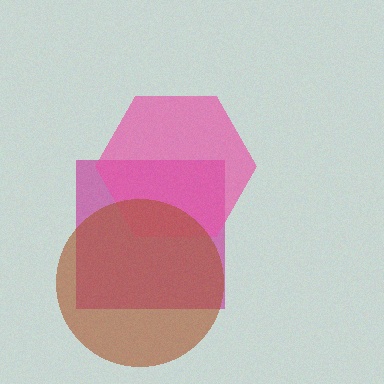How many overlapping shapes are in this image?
There are 3 overlapping shapes in the image.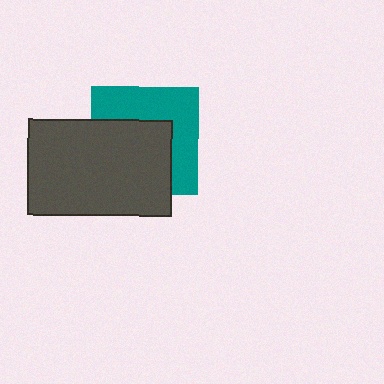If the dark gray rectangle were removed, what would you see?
You would see the complete teal square.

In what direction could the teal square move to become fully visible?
The teal square could move toward the upper-right. That would shift it out from behind the dark gray rectangle entirely.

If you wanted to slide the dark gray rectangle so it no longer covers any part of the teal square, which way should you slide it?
Slide it toward the lower-left — that is the most direct way to separate the two shapes.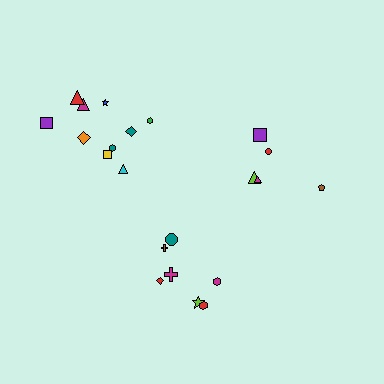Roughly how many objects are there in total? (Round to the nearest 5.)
Roughly 20 objects in total.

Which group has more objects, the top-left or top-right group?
The top-left group.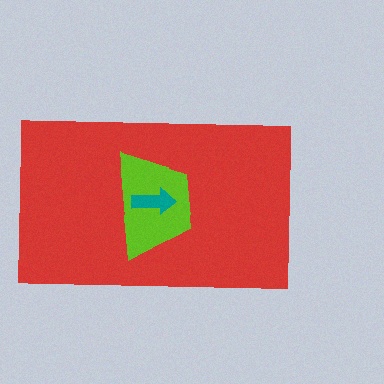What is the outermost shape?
The red rectangle.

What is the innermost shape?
The teal arrow.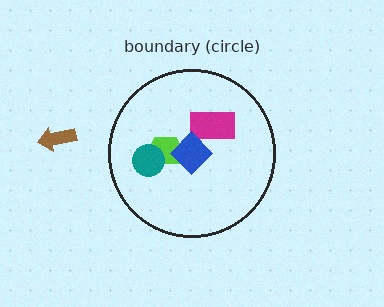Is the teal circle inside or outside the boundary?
Inside.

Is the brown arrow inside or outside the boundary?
Outside.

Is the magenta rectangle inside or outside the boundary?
Inside.